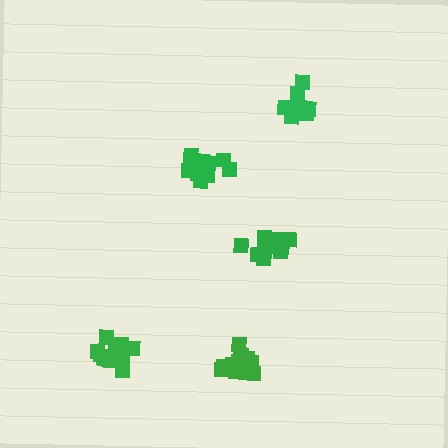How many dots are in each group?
Group 1: 13 dots, Group 2: 15 dots, Group 3: 14 dots, Group 4: 15 dots, Group 5: 10 dots (67 total).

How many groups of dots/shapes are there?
There are 5 groups.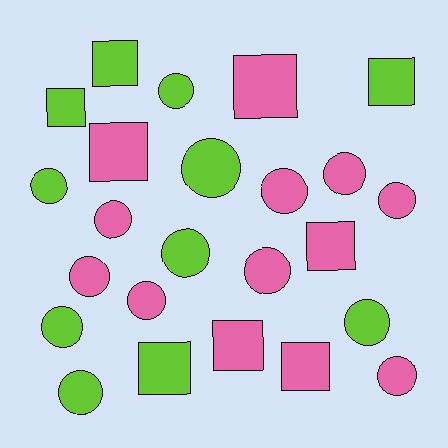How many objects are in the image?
There are 24 objects.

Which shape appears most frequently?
Circle, with 15 objects.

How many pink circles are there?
There are 8 pink circles.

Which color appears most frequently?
Pink, with 13 objects.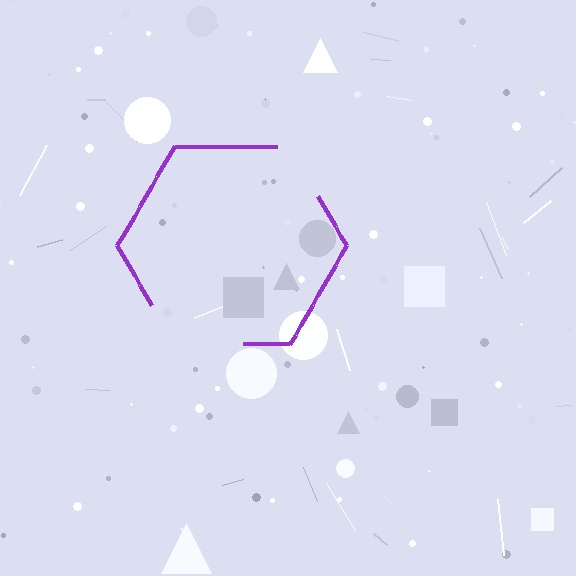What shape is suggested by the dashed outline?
The dashed outline suggests a hexagon.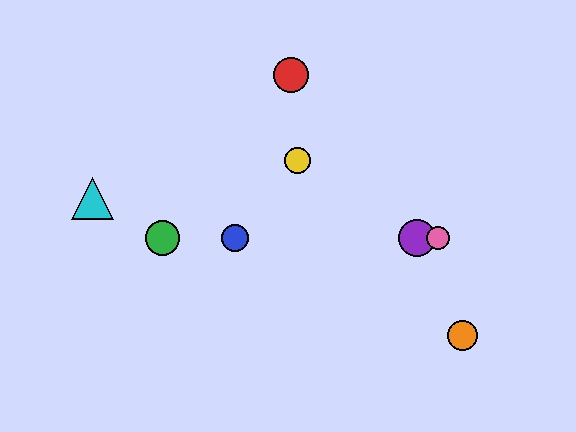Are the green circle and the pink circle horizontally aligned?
Yes, both are at y≈238.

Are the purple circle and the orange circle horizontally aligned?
No, the purple circle is at y≈238 and the orange circle is at y≈335.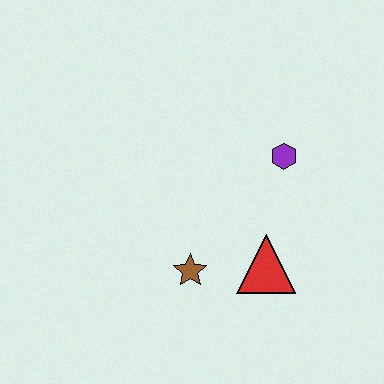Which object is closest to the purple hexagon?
The red triangle is closest to the purple hexagon.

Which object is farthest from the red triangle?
The purple hexagon is farthest from the red triangle.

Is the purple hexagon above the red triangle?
Yes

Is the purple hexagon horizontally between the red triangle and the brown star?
No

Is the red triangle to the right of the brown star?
Yes